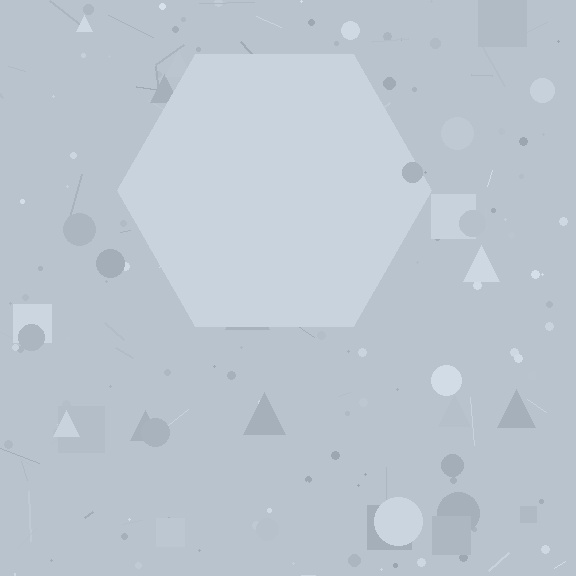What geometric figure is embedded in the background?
A hexagon is embedded in the background.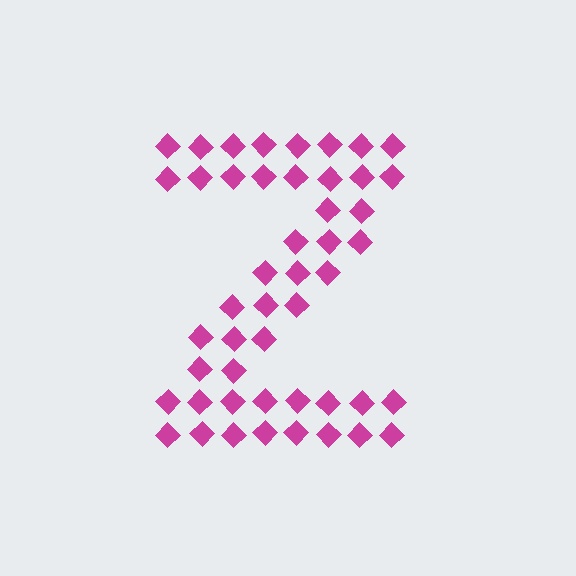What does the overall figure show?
The overall figure shows the letter Z.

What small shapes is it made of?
It is made of small diamonds.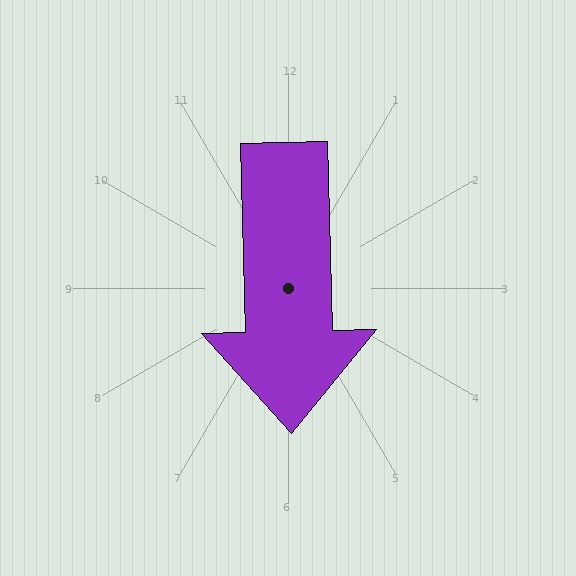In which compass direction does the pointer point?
South.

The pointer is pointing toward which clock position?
Roughly 6 o'clock.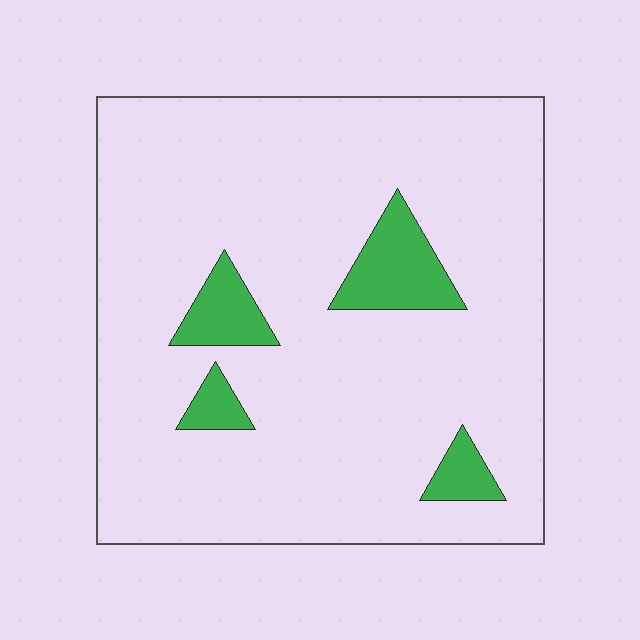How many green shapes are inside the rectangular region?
4.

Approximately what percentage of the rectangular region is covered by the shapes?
Approximately 10%.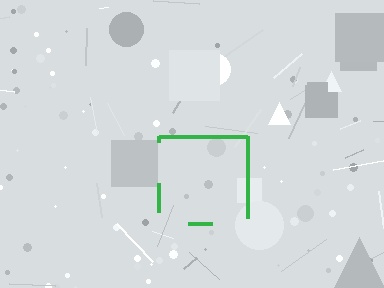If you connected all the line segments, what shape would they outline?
They would outline a square.